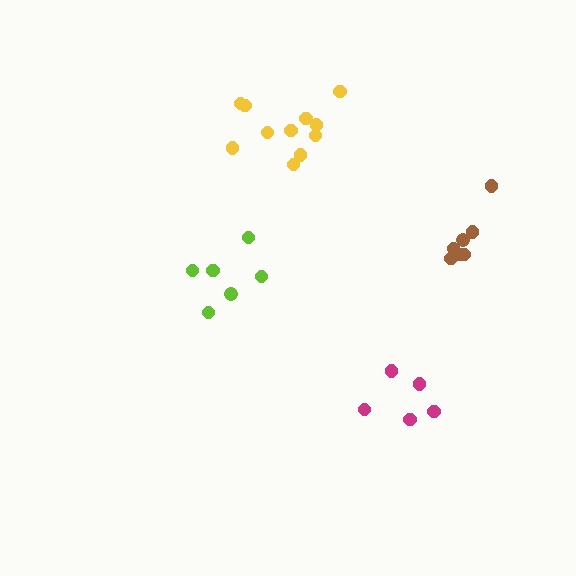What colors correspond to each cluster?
The clusters are colored: magenta, lime, yellow, brown.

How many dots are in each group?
Group 1: 5 dots, Group 2: 6 dots, Group 3: 11 dots, Group 4: 7 dots (29 total).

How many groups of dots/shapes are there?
There are 4 groups.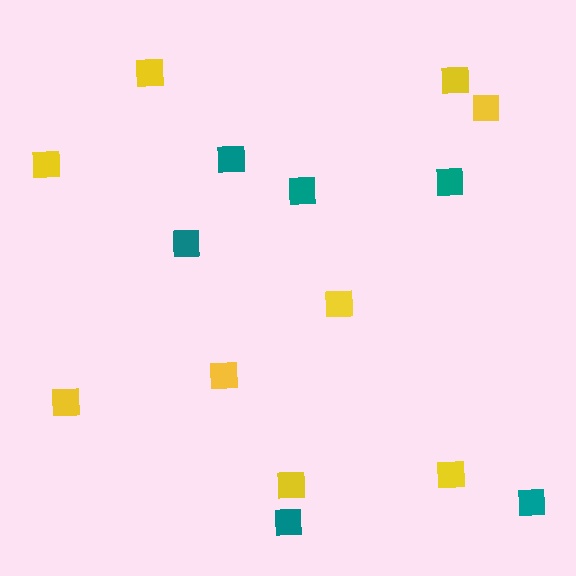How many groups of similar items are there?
There are 2 groups: one group of teal squares (6) and one group of yellow squares (9).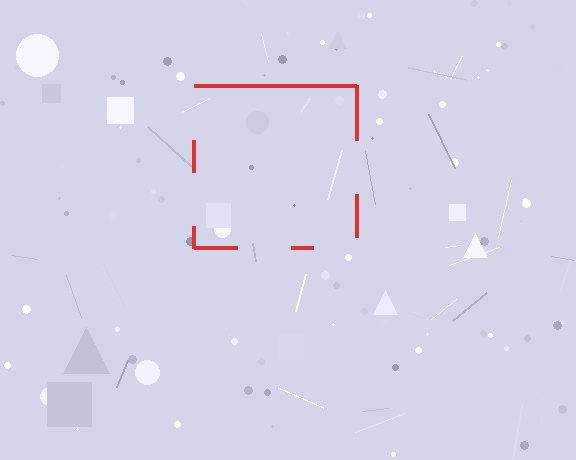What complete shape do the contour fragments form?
The contour fragments form a square.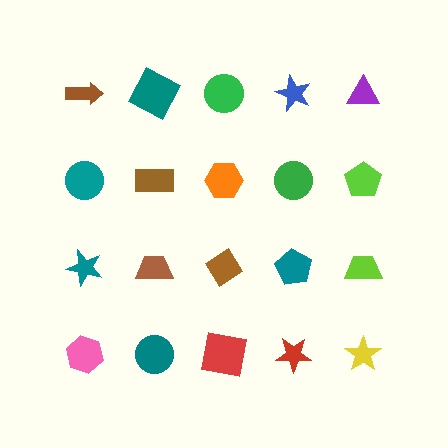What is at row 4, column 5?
A yellow star.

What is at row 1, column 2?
A teal square.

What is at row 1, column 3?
A green circle.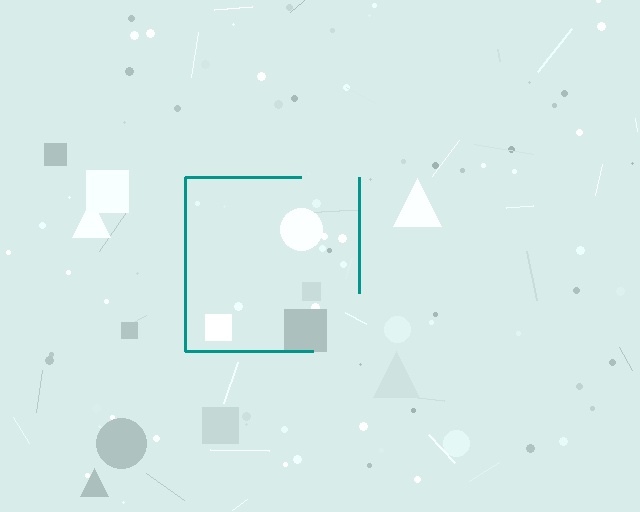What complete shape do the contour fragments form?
The contour fragments form a square.